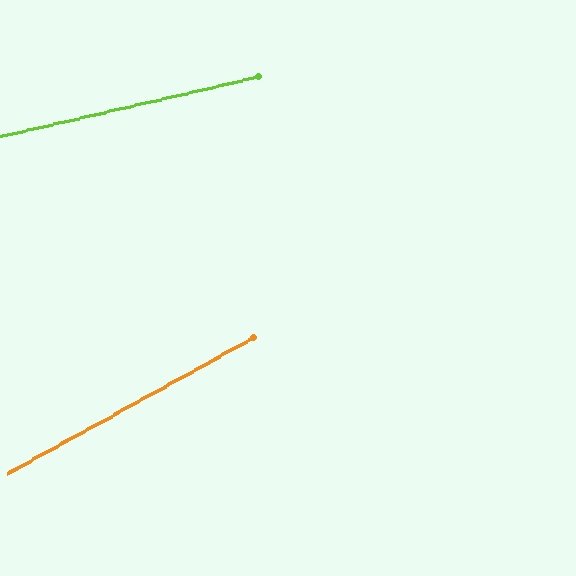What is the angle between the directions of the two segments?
Approximately 16 degrees.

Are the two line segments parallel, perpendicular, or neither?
Neither parallel nor perpendicular — they differ by about 16°.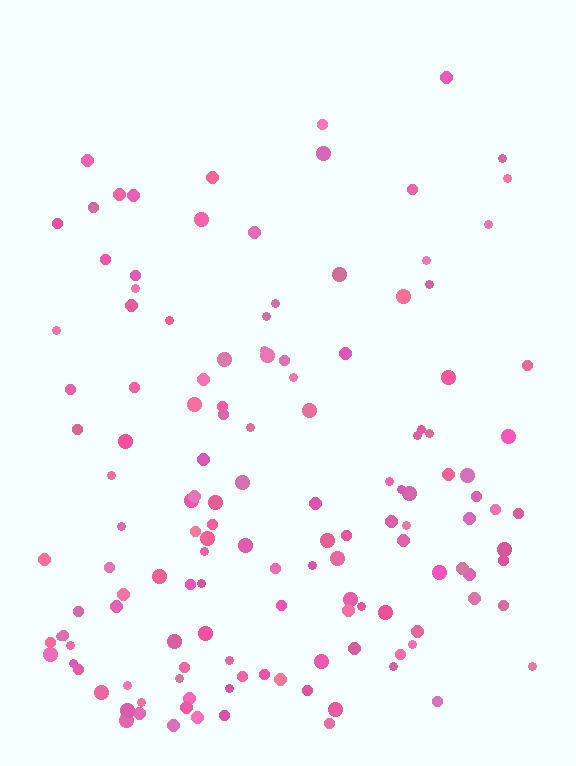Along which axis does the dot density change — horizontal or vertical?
Vertical.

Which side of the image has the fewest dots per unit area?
The top.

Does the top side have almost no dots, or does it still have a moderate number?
Still a moderate number, just noticeably fewer than the bottom.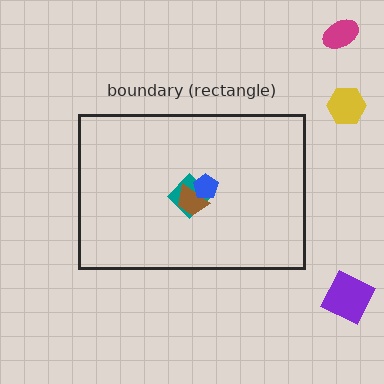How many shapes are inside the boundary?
3 inside, 3 outside.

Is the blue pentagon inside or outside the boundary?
Inside.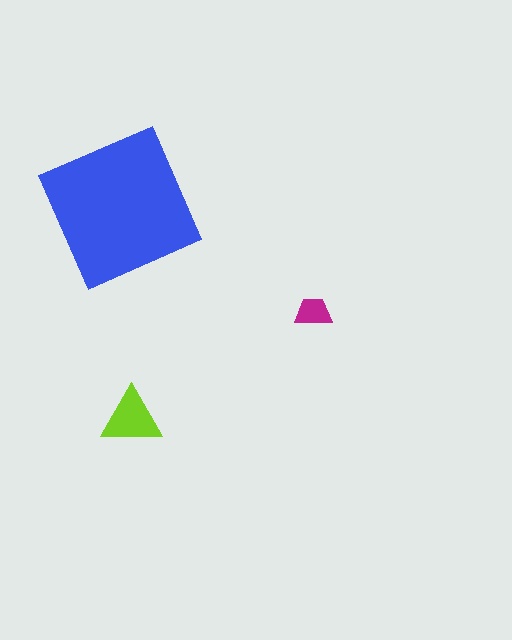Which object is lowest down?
The lime triangle is bottommost.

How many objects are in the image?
There are 3 objects in the image.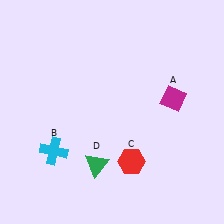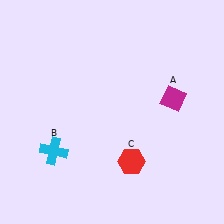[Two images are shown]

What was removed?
The green triangle (D) was removed in Image 2.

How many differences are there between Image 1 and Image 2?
There is 1 difference between the two images.